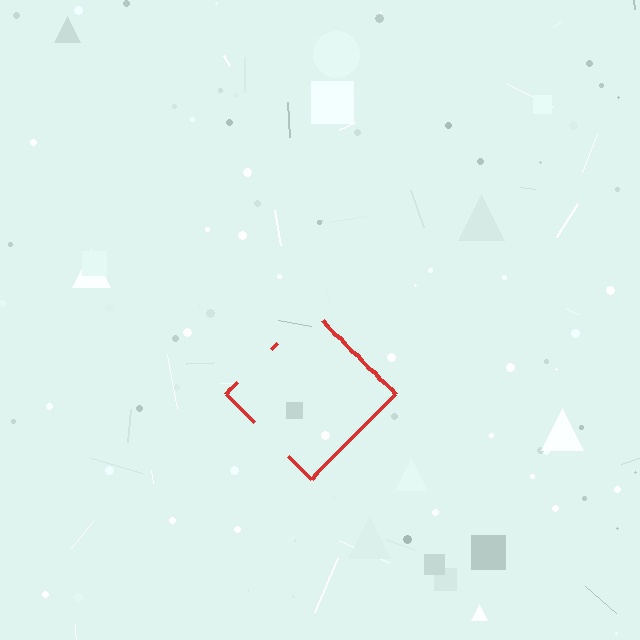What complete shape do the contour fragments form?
The contour fragments form a diamond.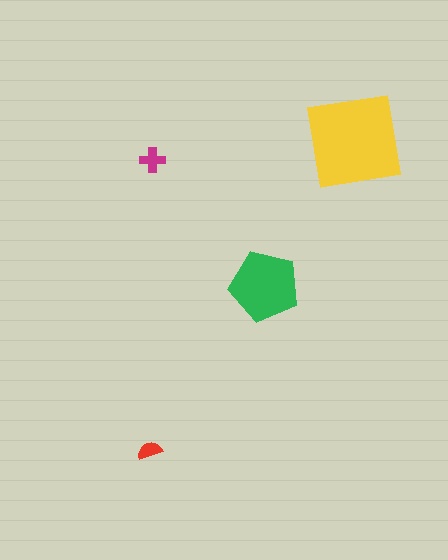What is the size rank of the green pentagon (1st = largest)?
2nd.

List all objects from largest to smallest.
The yellow square, the green pentagon, the magenta cross, the red semicircle.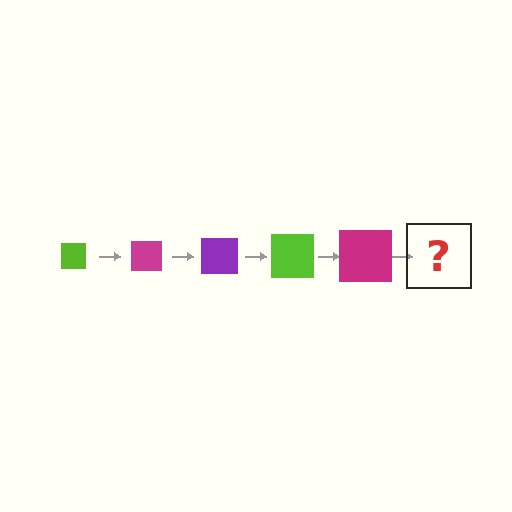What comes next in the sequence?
The next element should be a purple square, larger than the previous one.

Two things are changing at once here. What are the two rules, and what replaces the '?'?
The two rules are that the square grows larger each step and the color cycles through lime, magenta, and purple. The '?' should be a purple square, larger than the previous one.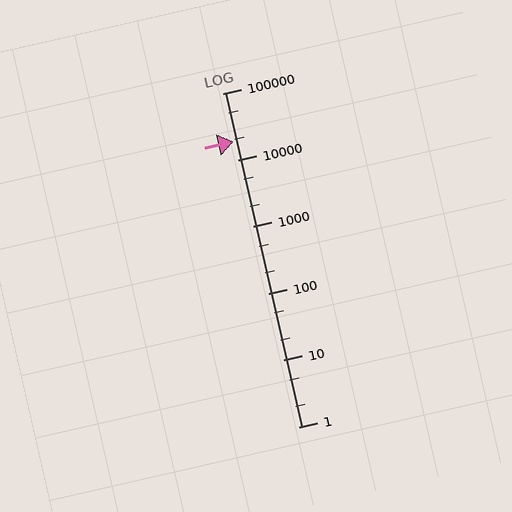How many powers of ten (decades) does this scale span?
The scale spans 5 decades, from 1 to 100000.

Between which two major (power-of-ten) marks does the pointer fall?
The pointer is between 10000 and 100000.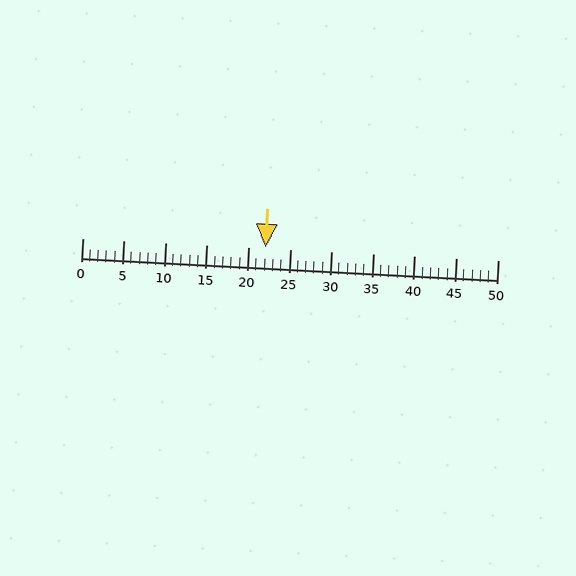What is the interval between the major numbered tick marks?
The major tick marks are spaced 5 units apart.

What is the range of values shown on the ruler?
The ruler shows values from 0 to 50.